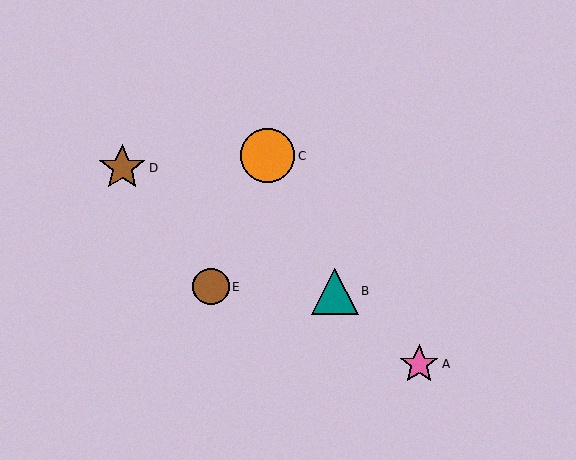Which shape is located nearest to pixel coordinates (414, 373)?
The pink star (labeled A) at (419, 364) is nearest to that location.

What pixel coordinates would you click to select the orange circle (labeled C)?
Click at (267, 156) to select the orange circle C.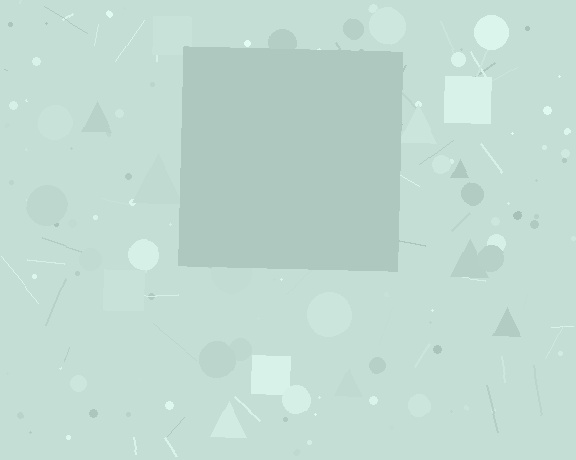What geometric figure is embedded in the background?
A square is embedded in the background.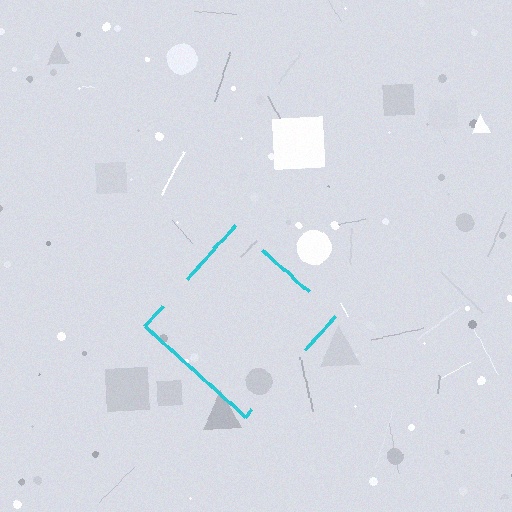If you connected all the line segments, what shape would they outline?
They would outline a diamond.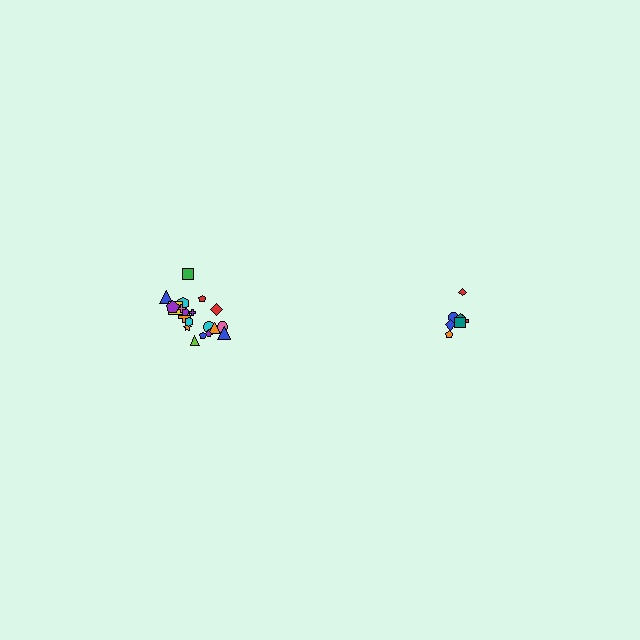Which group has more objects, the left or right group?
The left group.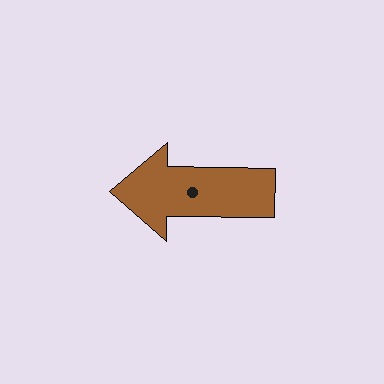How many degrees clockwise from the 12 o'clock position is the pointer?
Approximately 271 degrees.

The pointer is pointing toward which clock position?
Roughly 9 o'clock.